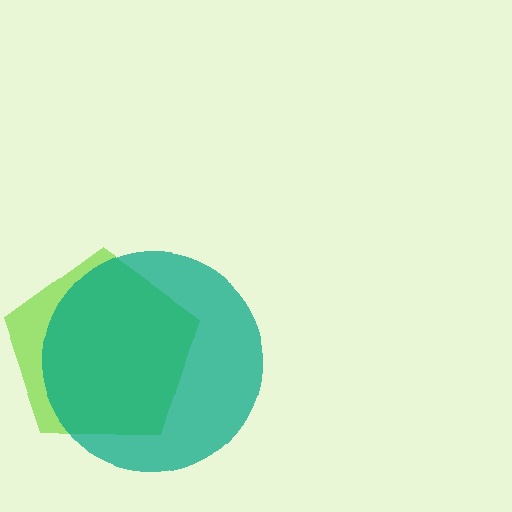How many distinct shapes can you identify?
There are 2 distinct shapes: a lime pentagon, a teal circle.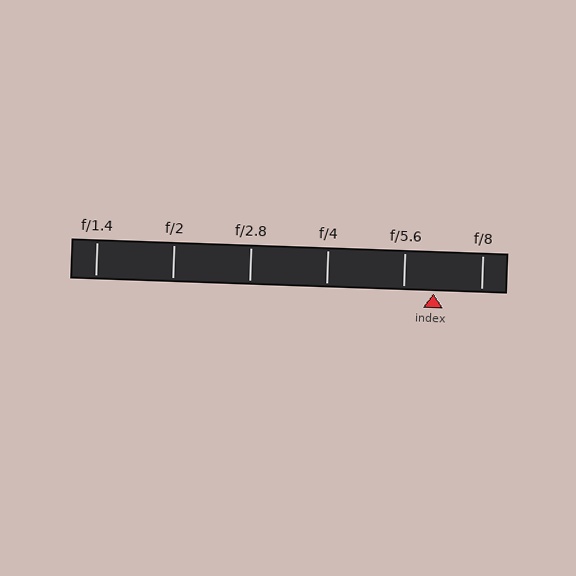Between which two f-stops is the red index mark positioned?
The index mark is between f/5.6 and f/8.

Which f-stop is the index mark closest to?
The index mark is closest to f/5.6.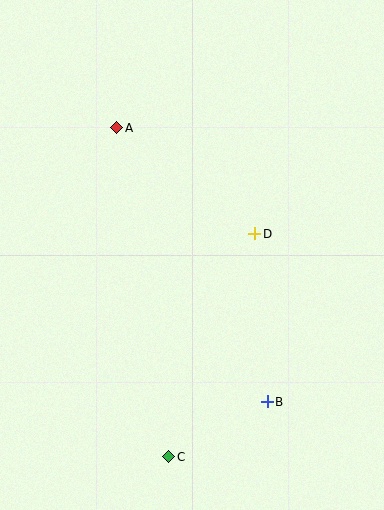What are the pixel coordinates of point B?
Point B is at (267, 402).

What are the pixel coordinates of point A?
Point A is at (117, 128).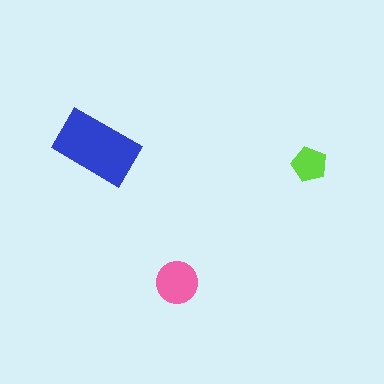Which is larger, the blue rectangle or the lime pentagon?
The blue rectangle.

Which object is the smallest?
The lime pentagon.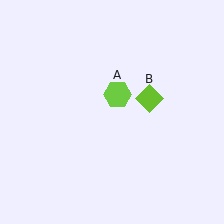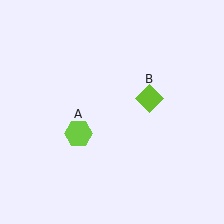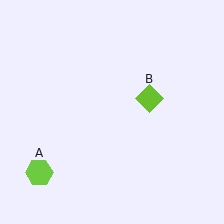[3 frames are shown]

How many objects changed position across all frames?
1 object changed position: lime hexagon (object A).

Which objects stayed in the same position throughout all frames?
Lime diamond (object B) remained stationary.